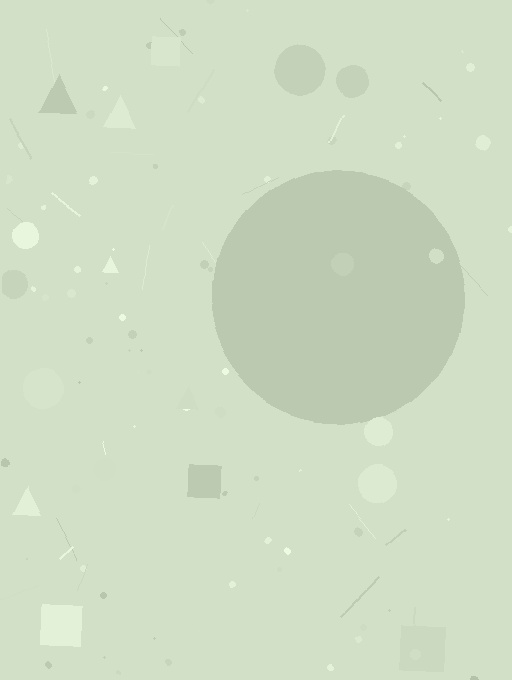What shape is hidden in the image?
A circle is hidden in the image.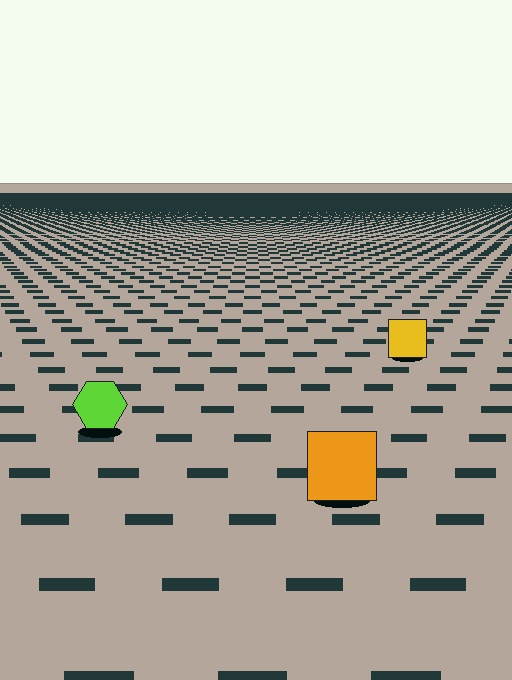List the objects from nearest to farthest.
From nearest to farthest: the orange square, the lime hexagon, the yellow square.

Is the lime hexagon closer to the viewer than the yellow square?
Yes. The lime hexagon is closer — you can tell from the texture gradient: the ground texture is coarser near it.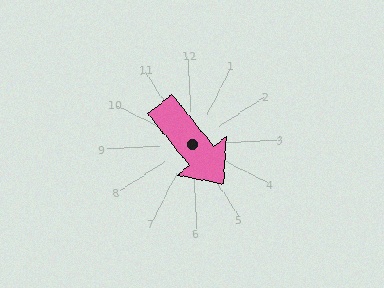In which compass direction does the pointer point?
Southeast.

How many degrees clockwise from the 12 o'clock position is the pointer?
Approximately 145 degrees.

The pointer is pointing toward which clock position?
Roughly 5 o'clock.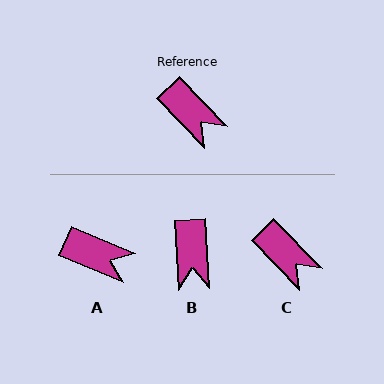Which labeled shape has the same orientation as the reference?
C.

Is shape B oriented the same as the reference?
No, it is off by about 41 degrees.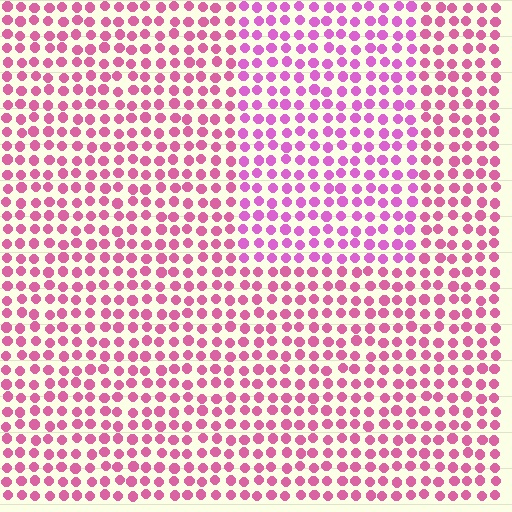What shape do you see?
I see a rectangle.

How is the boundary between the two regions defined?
The boundary is defined purely by a slight shift in hue (about 23 degrees). Spacing, size, and orientation are identical on both sides.